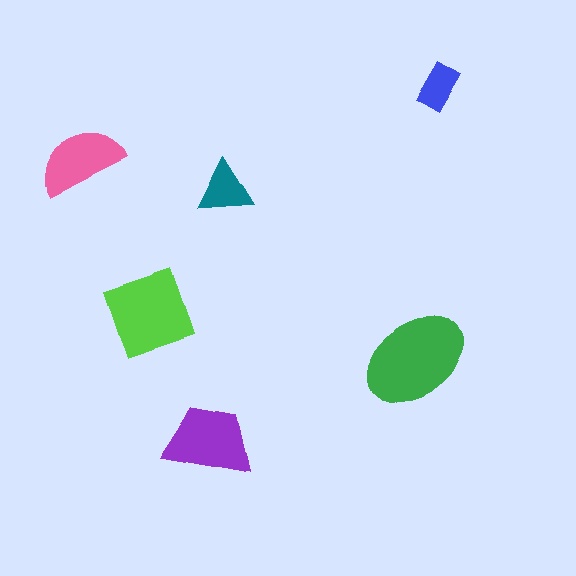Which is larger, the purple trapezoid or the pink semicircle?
The purple trapezoid.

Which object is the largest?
The green ellipse.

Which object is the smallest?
The blue rectangle.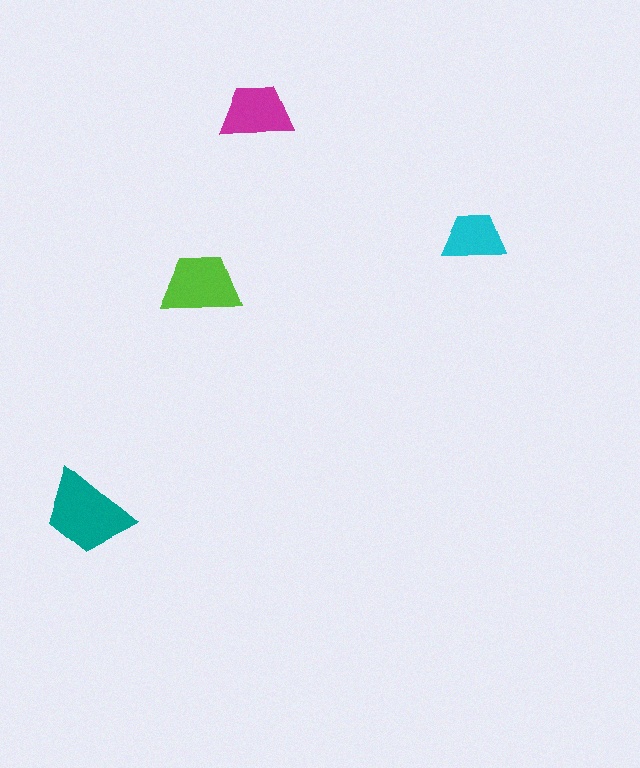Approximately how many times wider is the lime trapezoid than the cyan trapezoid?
About 1.5 times wider.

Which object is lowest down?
The teal trapezoid is bottommost.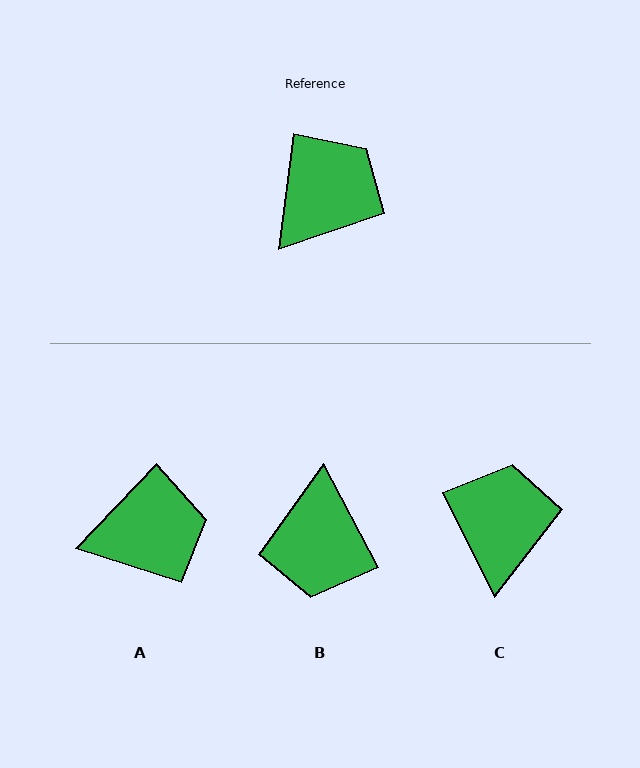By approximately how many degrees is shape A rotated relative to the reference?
Approximately 36 degrees clockwise.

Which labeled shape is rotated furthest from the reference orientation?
B, about 145 degrees away.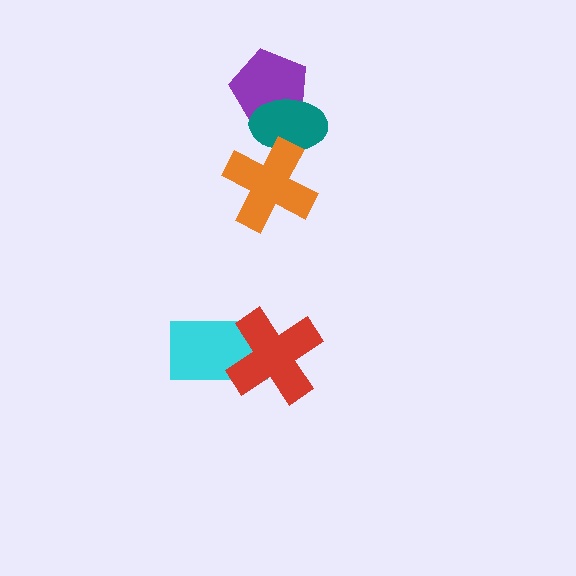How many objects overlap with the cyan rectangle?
1 object overlaps with the cyan rectangle.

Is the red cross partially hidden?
No, no other shape covers it.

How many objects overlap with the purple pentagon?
1 object overlaps with the purple pentagon.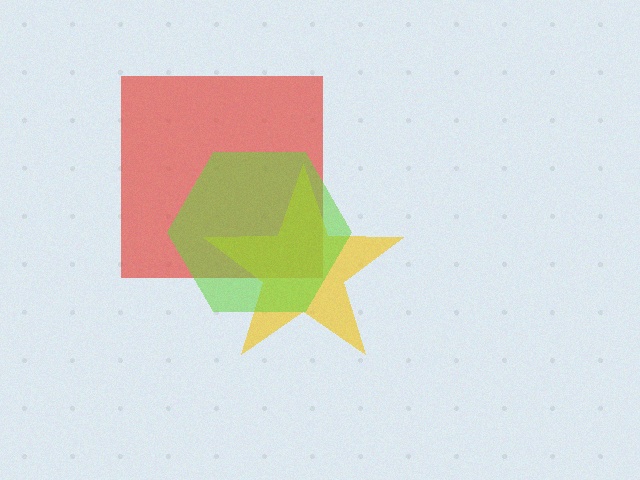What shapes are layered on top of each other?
The layered shapes are: a red square, a yellow star, a lime hexagon.